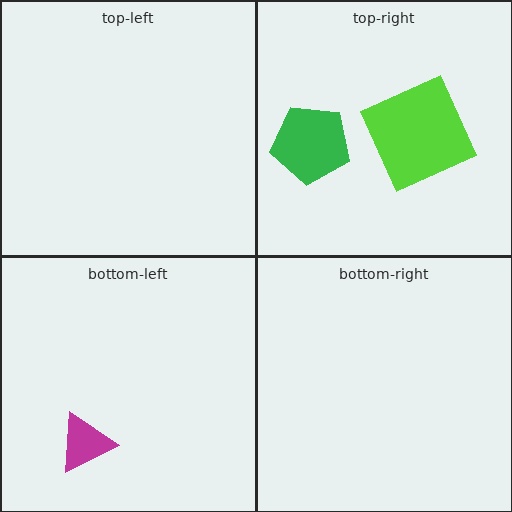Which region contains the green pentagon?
The top-right region.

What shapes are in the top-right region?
The lime square, the green pentagon.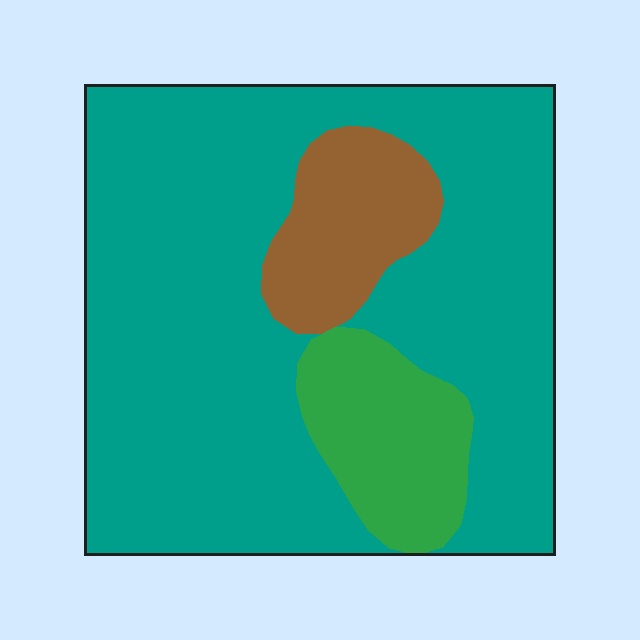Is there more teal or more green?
Teal.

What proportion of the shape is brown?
Brown covers about 10% of the shape.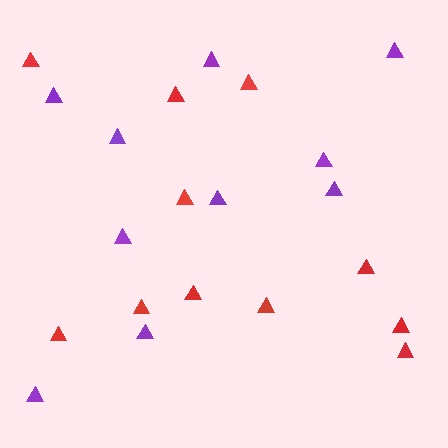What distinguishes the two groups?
There are 2 groups: one group of purple triangles (10) and one group of red triangles (11).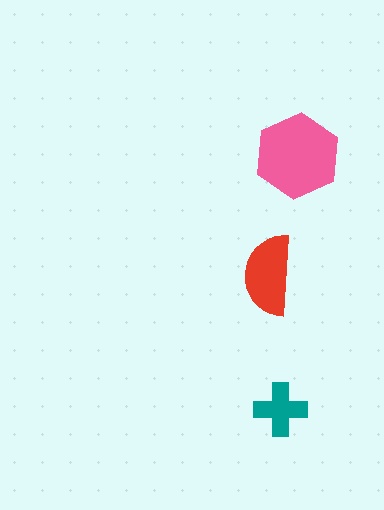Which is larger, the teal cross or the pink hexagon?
The pink hexagon.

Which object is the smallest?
The teal cross.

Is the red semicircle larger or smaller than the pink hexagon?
Smaller.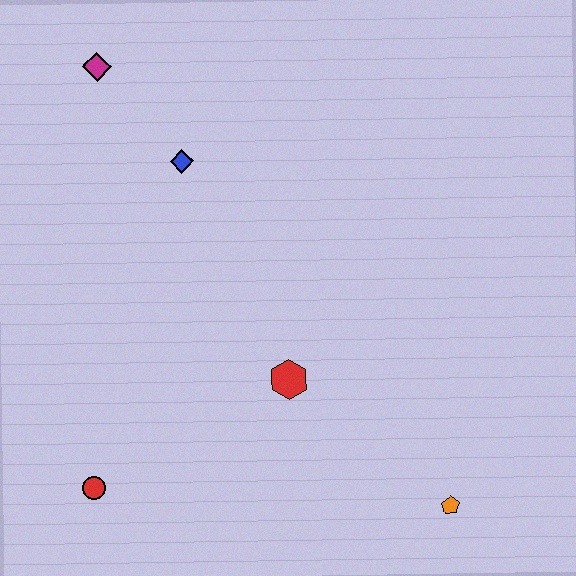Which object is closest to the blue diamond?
The magenta diamond is closest to the blue diamond.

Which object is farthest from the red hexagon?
The magenta diamond is farthest from the red hexagon.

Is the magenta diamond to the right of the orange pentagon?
No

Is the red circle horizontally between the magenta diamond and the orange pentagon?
No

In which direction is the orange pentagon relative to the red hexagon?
The orange pentagon is to the right of the red hexagon.